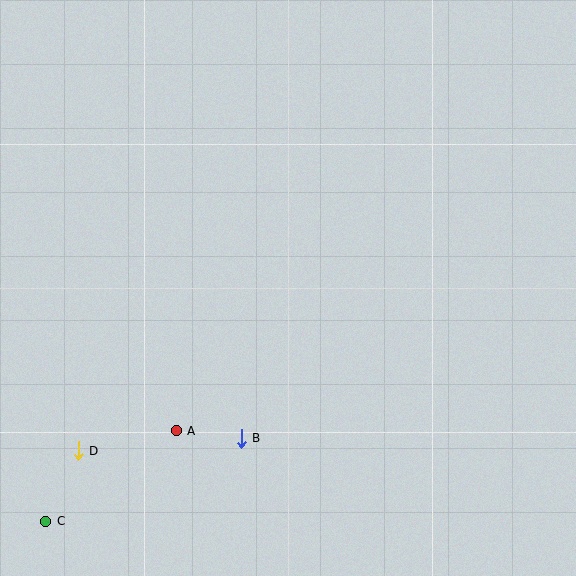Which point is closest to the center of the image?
Point B at (241, 438) is closest to the center.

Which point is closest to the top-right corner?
Point B is closest to the top-right corner.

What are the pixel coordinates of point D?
Point D is at (78, 451).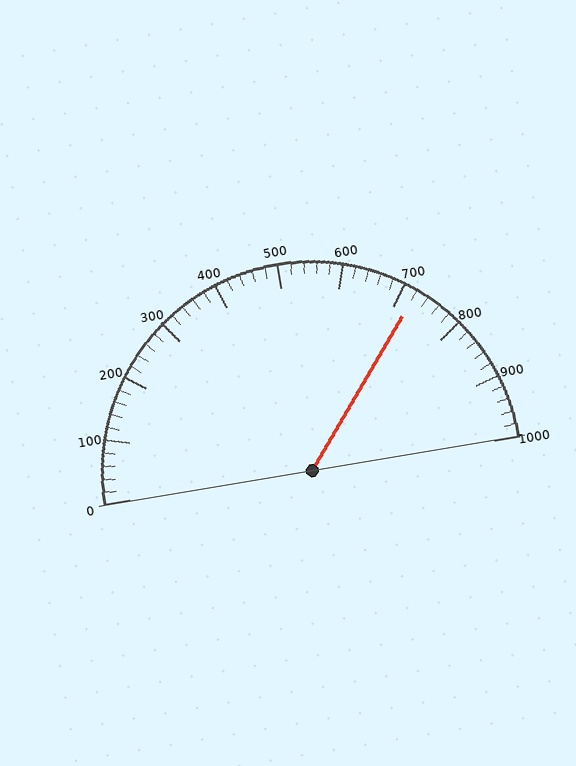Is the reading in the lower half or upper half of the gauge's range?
The reading is in the upper half of the range (0 to 1000).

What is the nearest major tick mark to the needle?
The nearest major tick mark is 700.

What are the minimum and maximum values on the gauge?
The gauge ranges from 0 to 1000.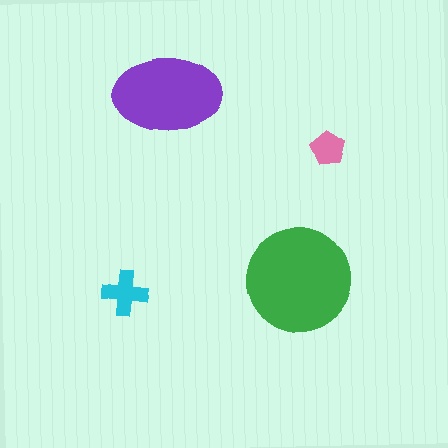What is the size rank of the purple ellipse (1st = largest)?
2nd.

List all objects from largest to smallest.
The green circle, the purple ellipse, the cyan cross, the pink pentagon.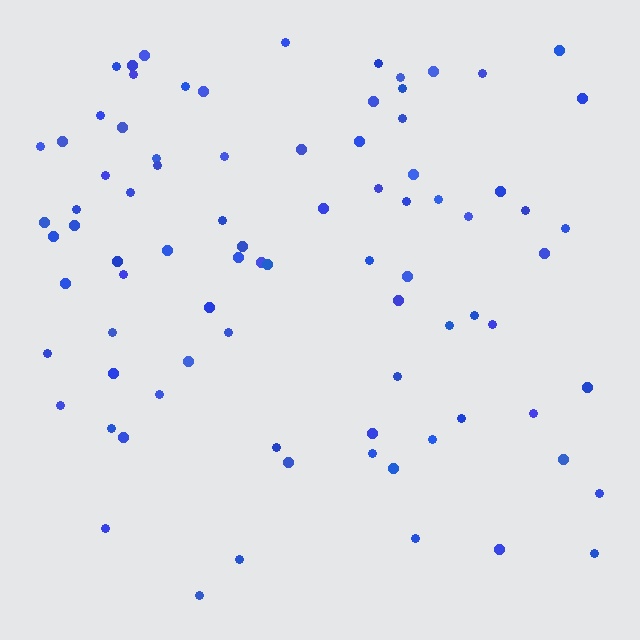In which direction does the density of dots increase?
From bottom to top, with the top side densest.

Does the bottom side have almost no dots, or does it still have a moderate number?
Still a moderate number, just noticeably fewer than the top.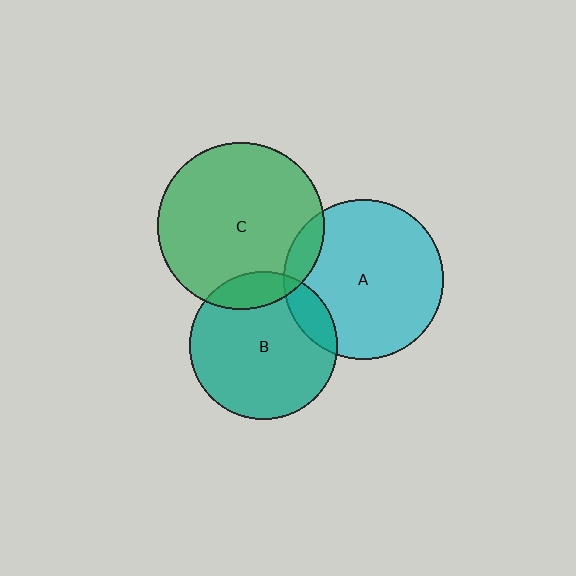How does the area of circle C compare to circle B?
Approximately 1.3 times.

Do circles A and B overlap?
Yes.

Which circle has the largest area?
Circle C (green).